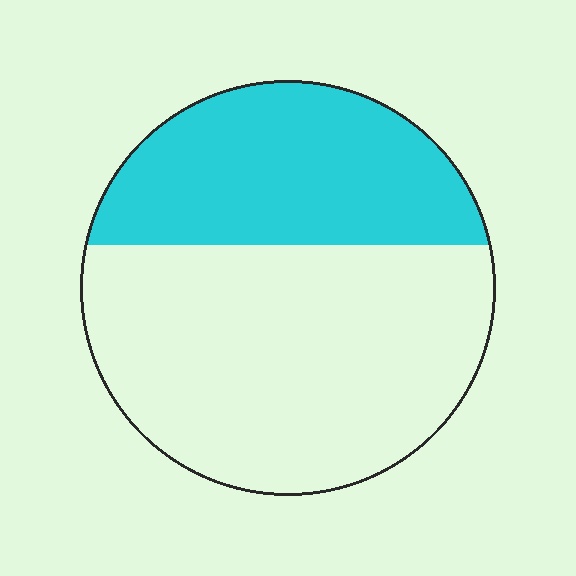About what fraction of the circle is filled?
About three eighths (3/8).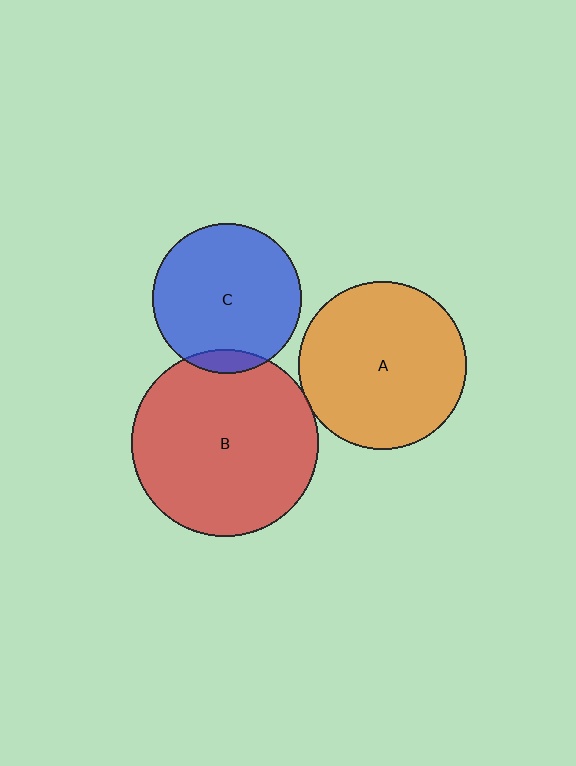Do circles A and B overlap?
Yes.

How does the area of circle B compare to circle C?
Approximately 1.6 times.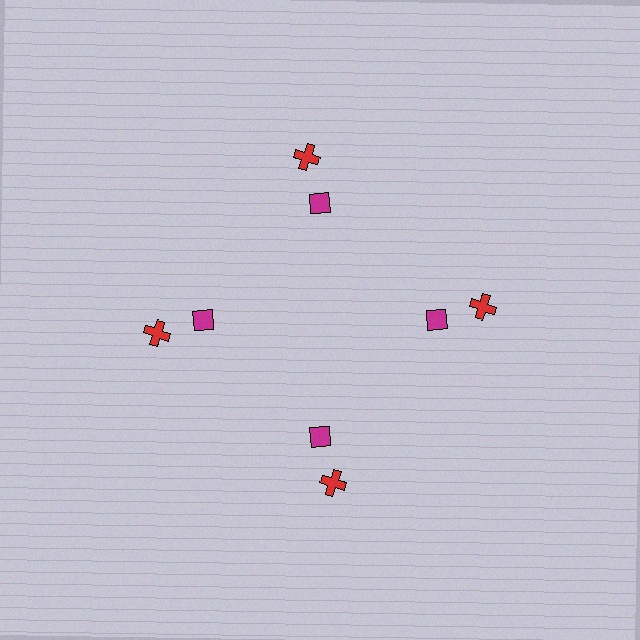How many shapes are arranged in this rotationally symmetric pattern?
There are 8 shapes, arranged in 4 groups of 2.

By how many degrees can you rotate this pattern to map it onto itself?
The pattern maps onto itself every 90 degrees of rotation.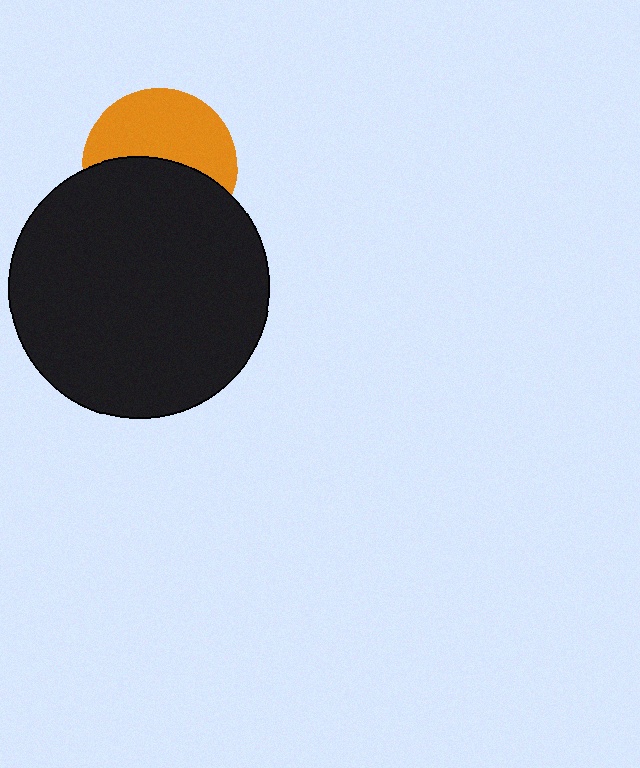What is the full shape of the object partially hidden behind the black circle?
The partially hidden object is an orange circle.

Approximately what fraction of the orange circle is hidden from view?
Roughly 50% of the orange circle is hidden behind the black circle.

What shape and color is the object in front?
The object in front is a black circle.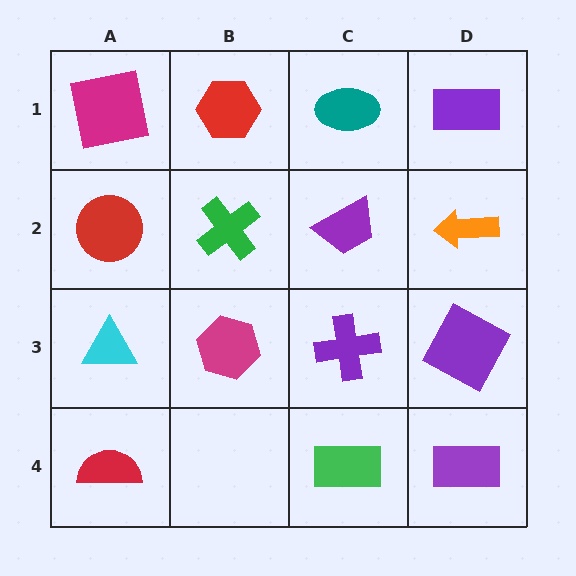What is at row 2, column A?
A red circle.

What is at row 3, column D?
A purple square.